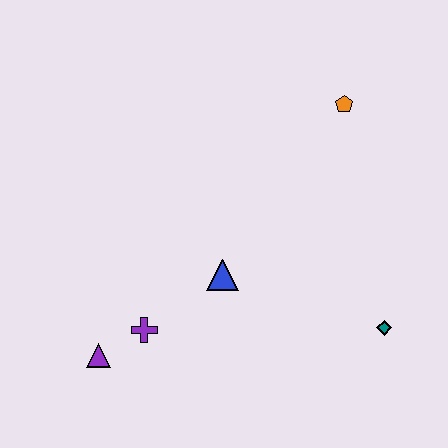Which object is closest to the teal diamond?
The blue triangle is closest to the teal diamond.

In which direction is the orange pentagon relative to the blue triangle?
The orange pentagon is above the blue triangle.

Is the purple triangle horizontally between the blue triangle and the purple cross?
No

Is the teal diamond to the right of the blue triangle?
Yes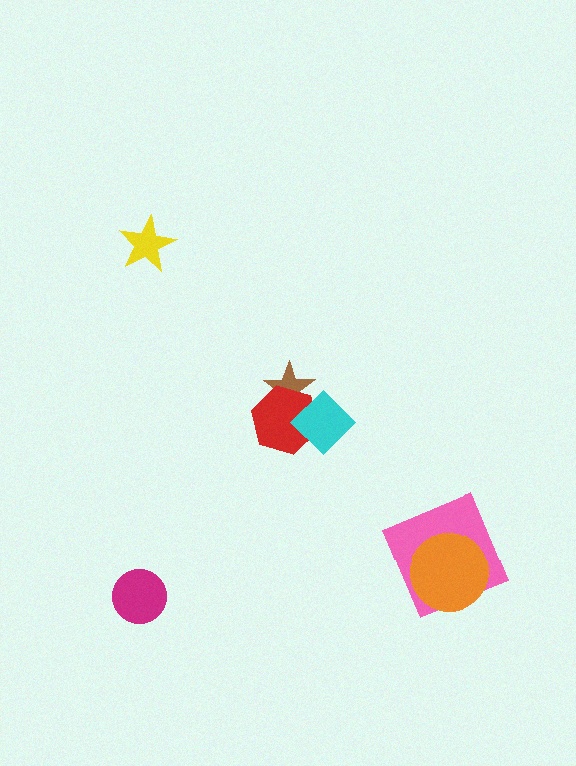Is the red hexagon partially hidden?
Yes, it is partially covered by another shape.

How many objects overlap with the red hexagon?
2 objects overlap with the red hexagon.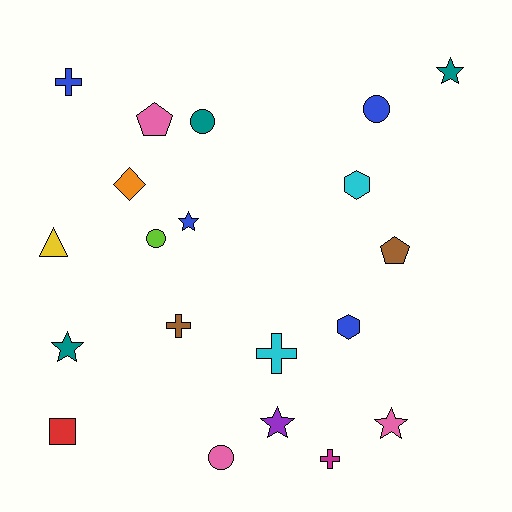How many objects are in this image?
There are 20 objects.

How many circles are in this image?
There are 4 circles.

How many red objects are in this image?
There is 1 red object.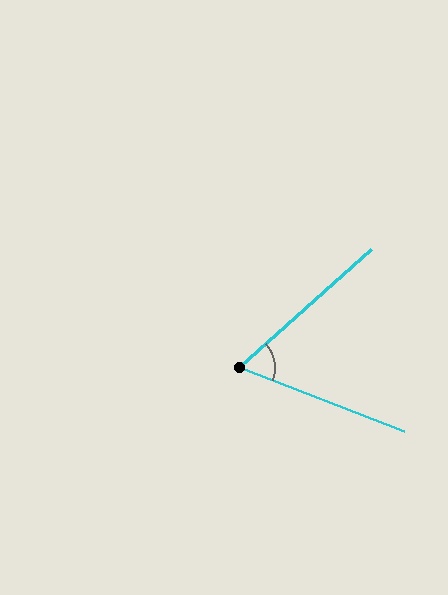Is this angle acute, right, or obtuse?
It is acute.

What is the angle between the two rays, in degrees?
Approximately 63 degrees.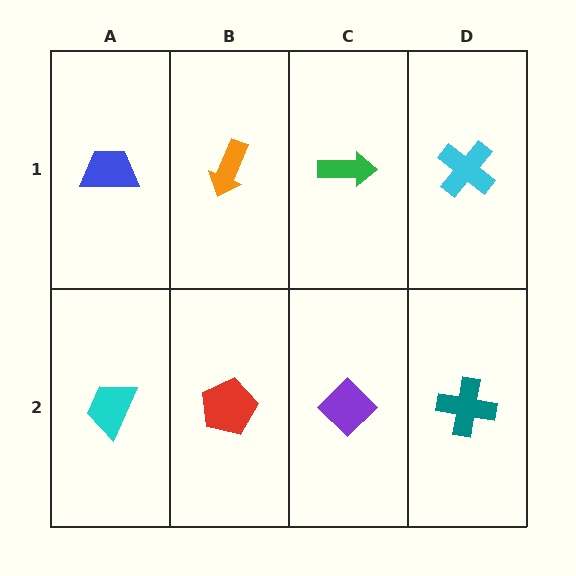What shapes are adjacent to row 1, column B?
A red pentagon (row 2, column B), a blue trapezoid (row 1, column A), a green arrow (row 1, column C).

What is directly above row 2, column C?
A green arrow.